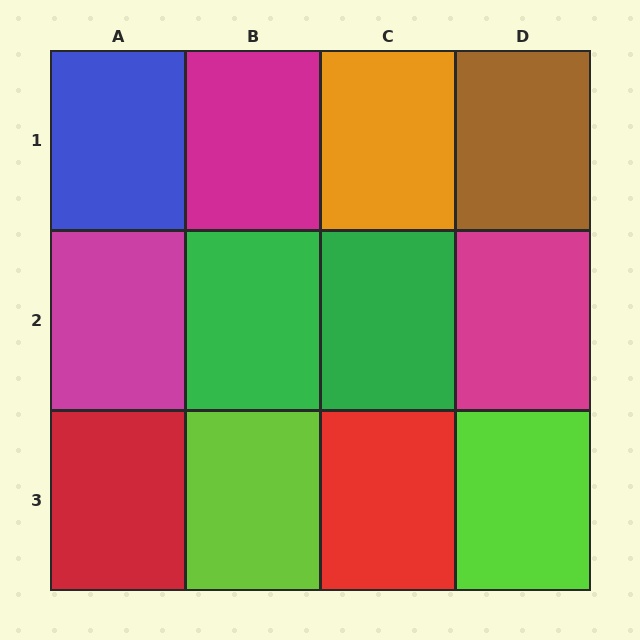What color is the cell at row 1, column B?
Magenta.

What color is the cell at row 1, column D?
Brown.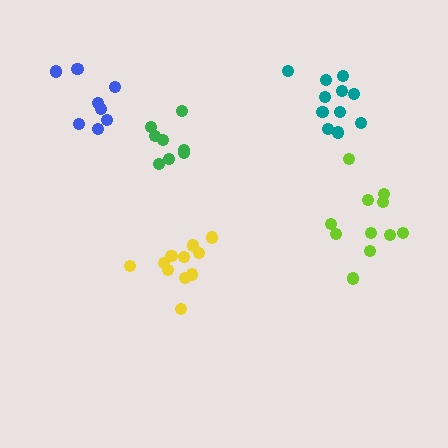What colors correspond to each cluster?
The clusters are colored: green, blue, yellow, teal, lime.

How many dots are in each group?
Group 1: 9 dots, Group 2: 8 dots, Group 3: 11 dots, Group 4: 11 dots, Group 5: 11 dots (50 total).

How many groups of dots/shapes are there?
There are 5 groups.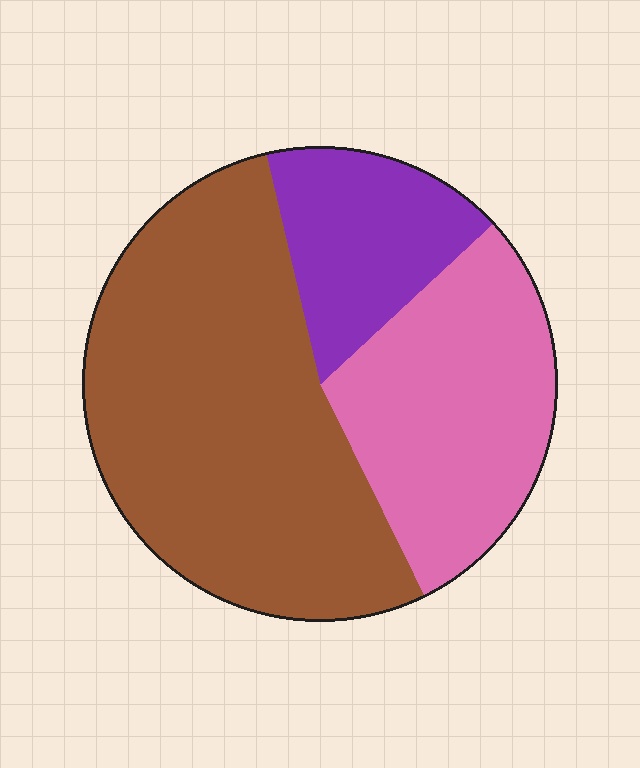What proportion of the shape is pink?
Pink covers roughly 30% of the shape.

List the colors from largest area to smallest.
From largest to smallest: brown, pink, purple.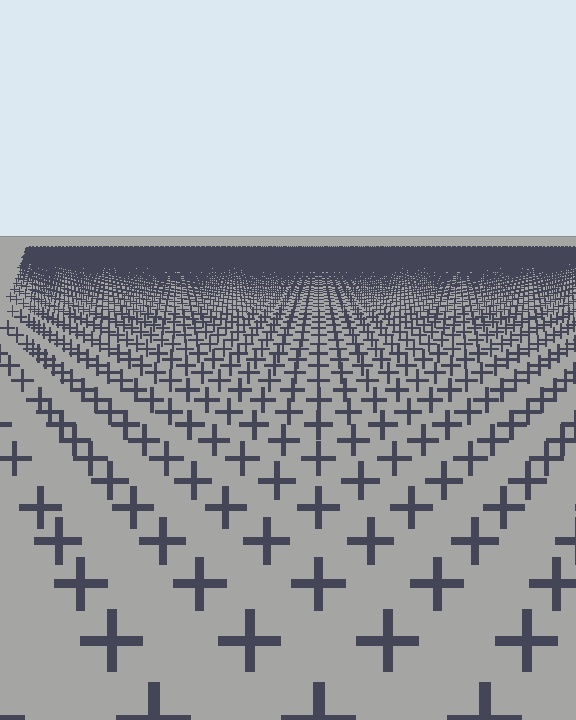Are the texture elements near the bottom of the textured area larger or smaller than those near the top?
Larger. Near the bottom, elements are closer to the viewer and appear at a bigger on-screen size.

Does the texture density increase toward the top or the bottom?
Density increases toward the top.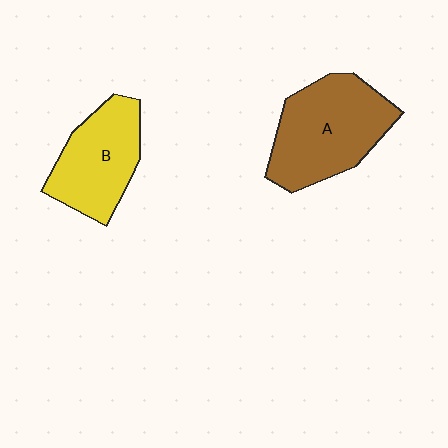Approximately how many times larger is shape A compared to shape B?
Approximately 1.3 times.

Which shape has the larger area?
Shape A (brown).